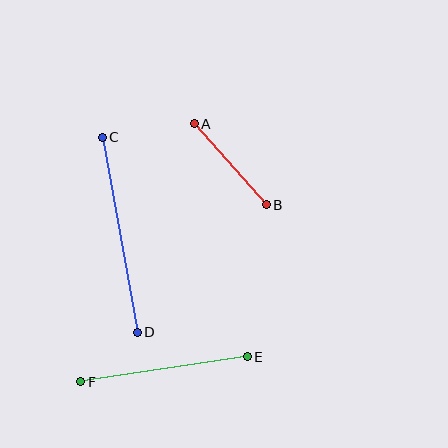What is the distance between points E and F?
The distance is approximately 168 pixels.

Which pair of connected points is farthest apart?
Points C and D are farthest apart.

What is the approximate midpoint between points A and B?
The midpoint is at approximately (230, 164) pixels.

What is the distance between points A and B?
The distance is approximately 109 pixels.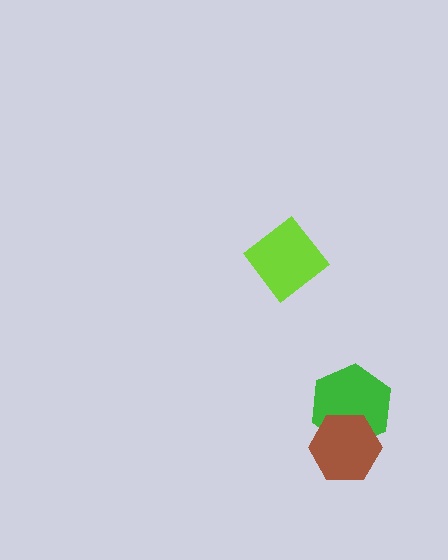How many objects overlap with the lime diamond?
0 objects overlap with the lime diamond.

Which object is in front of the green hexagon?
The brown hexagon is in front of the green hexagon.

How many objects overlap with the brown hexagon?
1 object overlaps with the brown hexagon.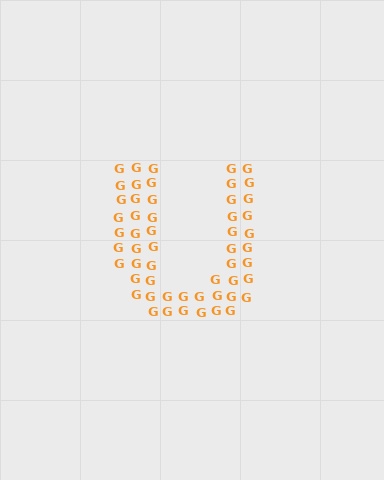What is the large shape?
The large shape is the letter U.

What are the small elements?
The small elements are letter G's.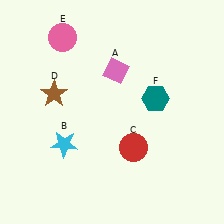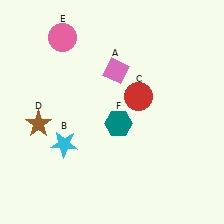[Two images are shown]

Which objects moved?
The objects that moved are: the red circle (C), the brown star (D), the teal hexagon (F).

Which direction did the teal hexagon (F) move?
The teal hexagon (F) moved left.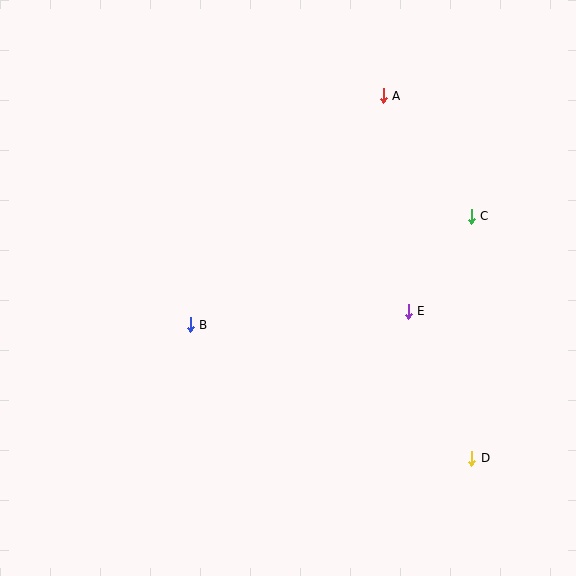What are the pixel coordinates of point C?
Point C is at (471, 216).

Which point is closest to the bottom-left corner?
Point B is closest to the bottom-left corner.